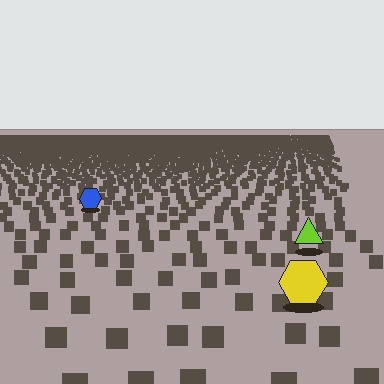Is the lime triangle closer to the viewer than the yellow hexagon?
No. The yellow hexagon is closer — you can tell from the texture gradient: the ground texture is coarser near it.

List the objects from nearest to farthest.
From nearest to farthest: the yellow hexagon, the lime triangle, the blue hexagon.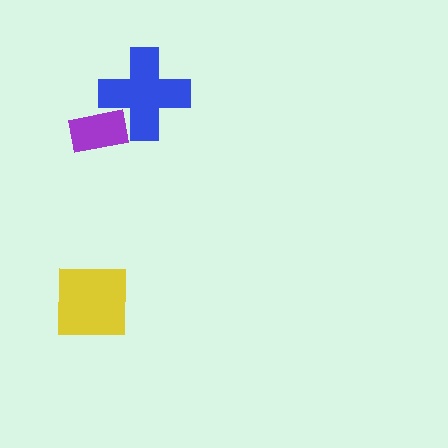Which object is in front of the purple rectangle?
The blue cross is in front of the purple rectangle.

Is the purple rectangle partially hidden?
Yes, it is partially covered by another shape.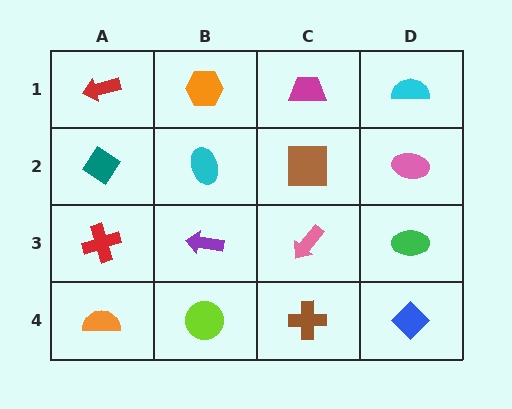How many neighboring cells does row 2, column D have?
3.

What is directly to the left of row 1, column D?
A magenta trapezoid.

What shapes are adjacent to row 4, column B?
A purple arrow (row 3, column B), an orange semicircle (row 4, column A), a brown cross (row 4, column C).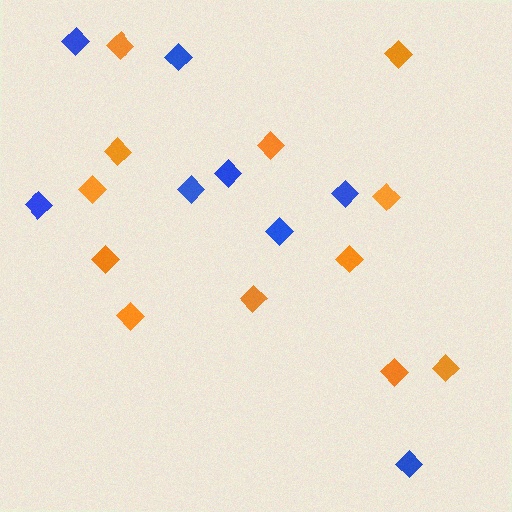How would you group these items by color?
There are 2 groups: one group of orange diamonds (12) and one group of blue diamonds (8).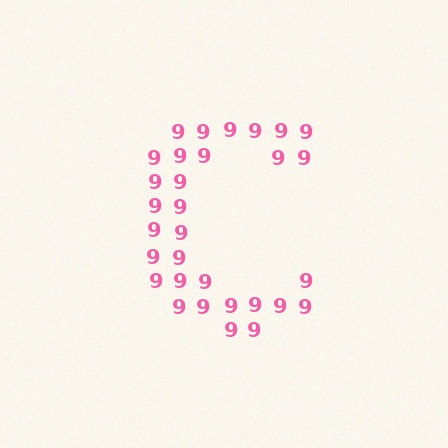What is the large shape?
The large shape is the letter C.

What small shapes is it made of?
It is made of small digit 9's.